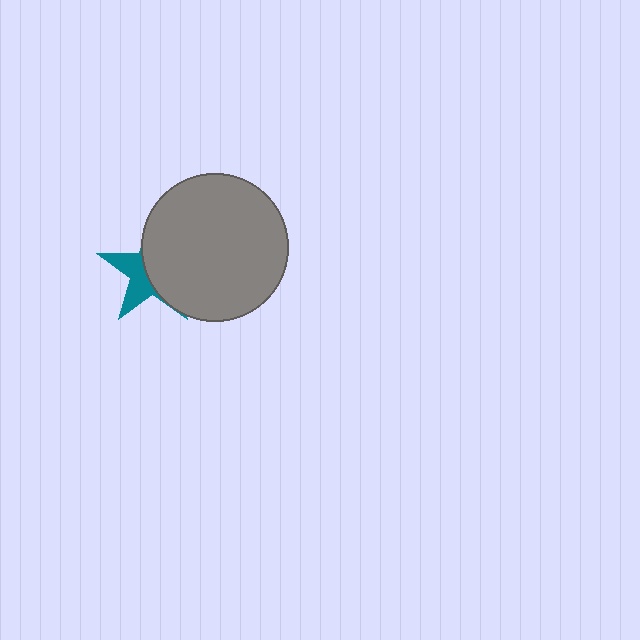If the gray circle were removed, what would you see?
You would see the complete teal star.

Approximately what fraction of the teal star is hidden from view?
Roughly 61% of the teal star is hidden behind the gray circle.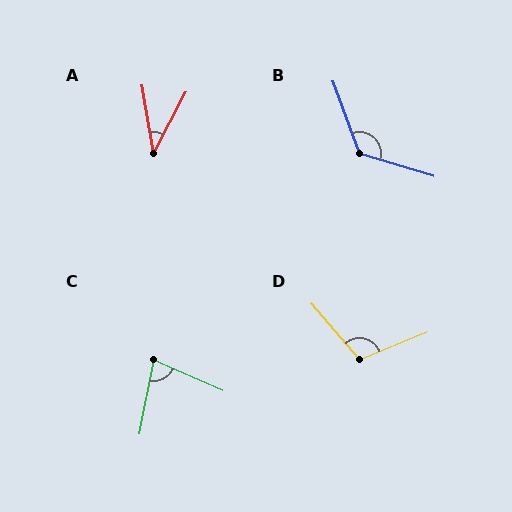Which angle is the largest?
B, at approximately 127 degrees.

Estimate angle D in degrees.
Approximately 109 degrees.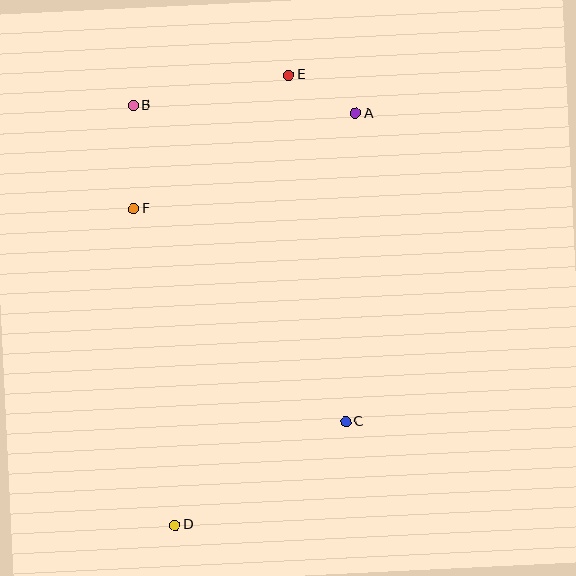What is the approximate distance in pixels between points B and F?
The distance between B and F is approximately 103 pixels.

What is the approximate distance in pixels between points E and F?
The distance between E and F is approximately 205 pixels.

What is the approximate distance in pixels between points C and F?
The distance between C and F is approximately 301 pixels.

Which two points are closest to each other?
Points A and E are closest to each other.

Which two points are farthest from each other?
Points D and E are farthest from each other.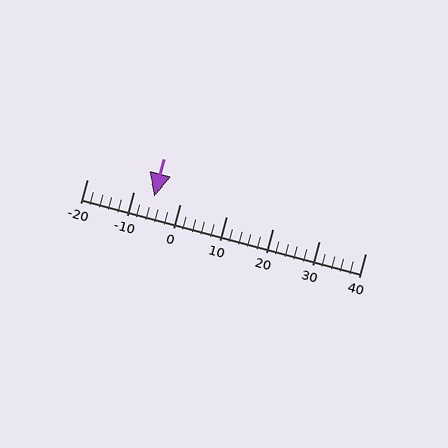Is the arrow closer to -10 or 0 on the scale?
The arrow is closer to -10.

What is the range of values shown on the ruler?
The ruler shows values from -20 to 40.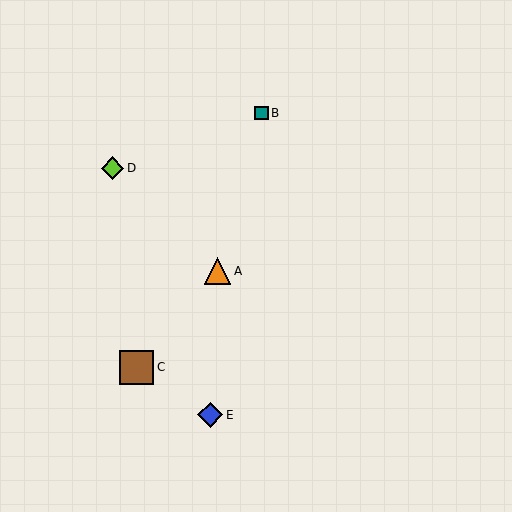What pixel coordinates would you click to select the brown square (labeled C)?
Click at (137, 367) to select the brown square C.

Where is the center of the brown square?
The center of the brown square is at (137, 367).